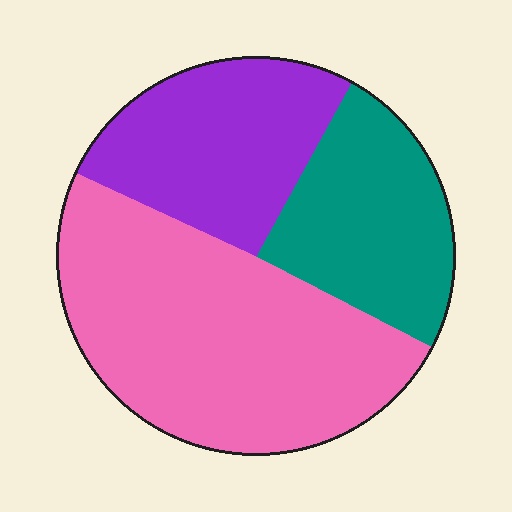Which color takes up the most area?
Pink, at roughly 50%.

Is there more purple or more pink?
Pink.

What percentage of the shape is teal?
Teal covers about 25% of the shape.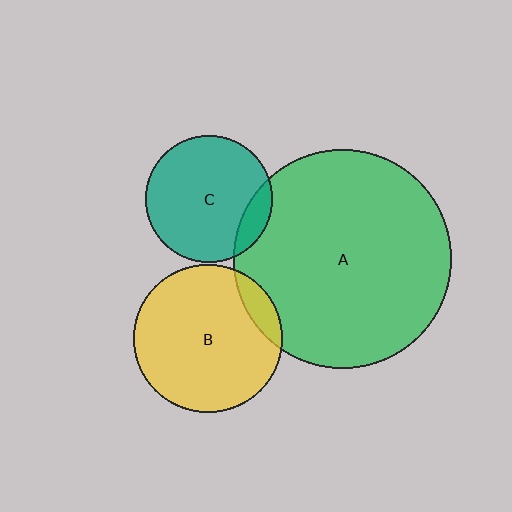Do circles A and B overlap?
Yes.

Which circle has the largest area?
Circle A (green).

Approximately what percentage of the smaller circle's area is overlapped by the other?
Approximately 10%.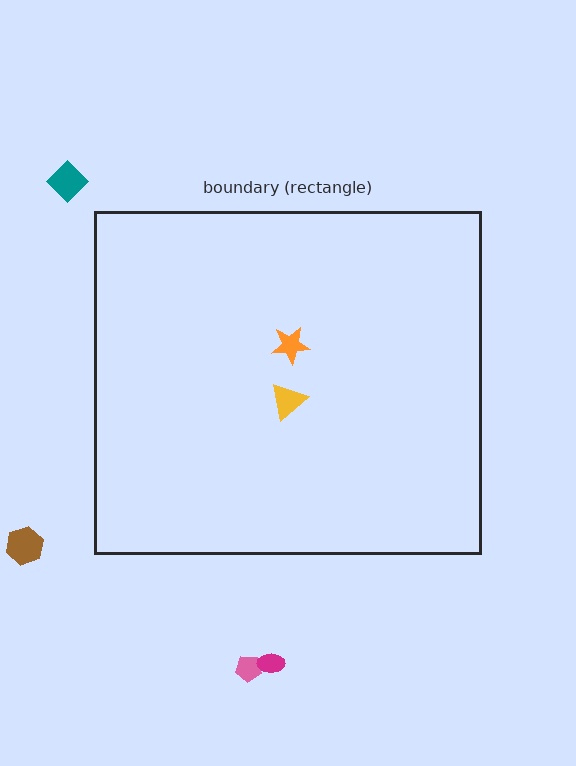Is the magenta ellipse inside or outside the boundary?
Outside.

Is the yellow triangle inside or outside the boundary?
Inside.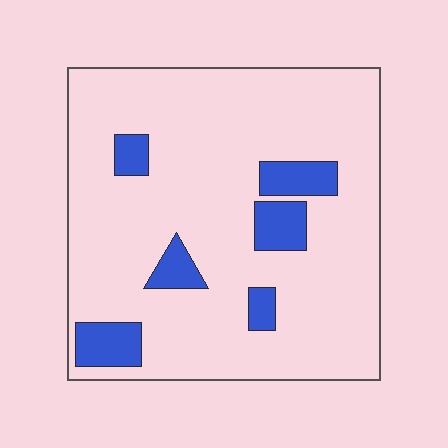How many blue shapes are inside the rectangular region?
6.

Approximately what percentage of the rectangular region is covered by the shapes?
Approximately 15%.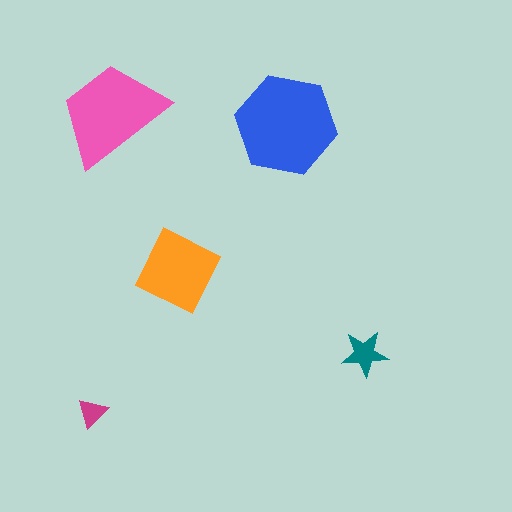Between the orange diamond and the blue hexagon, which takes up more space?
The blue hexagon.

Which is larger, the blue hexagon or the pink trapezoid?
The blue hexagon.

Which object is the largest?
The blue hexagon.